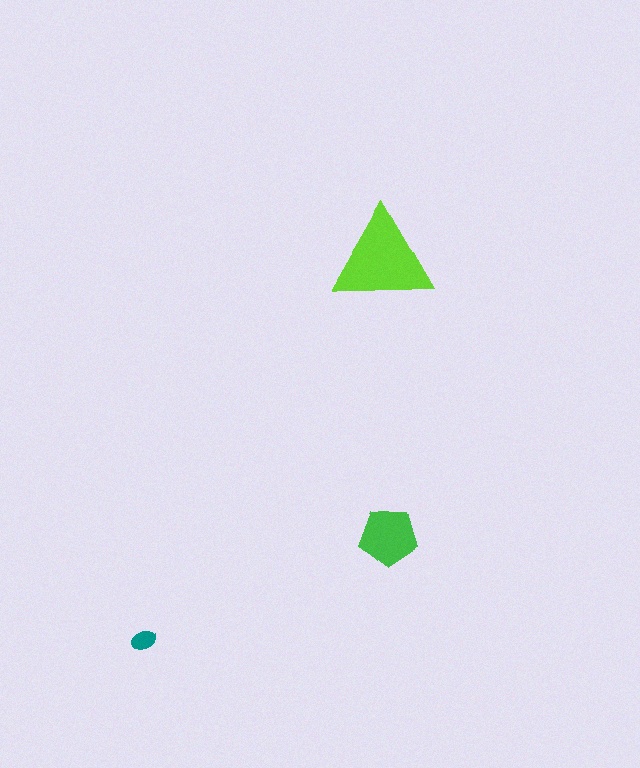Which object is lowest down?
The teal ellipse is bottommost.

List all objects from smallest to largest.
The teal ellipse, the green pentagon, the lime triangle.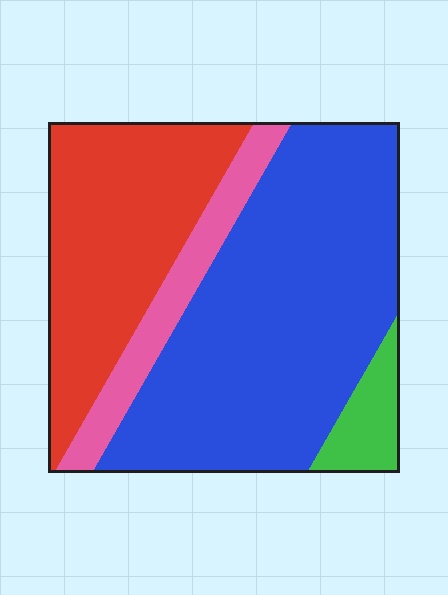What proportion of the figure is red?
Red covers about 30% of the figure.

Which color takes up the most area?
Blue, at roughly 55%.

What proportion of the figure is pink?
Pink takes up less than a sixth of the figure.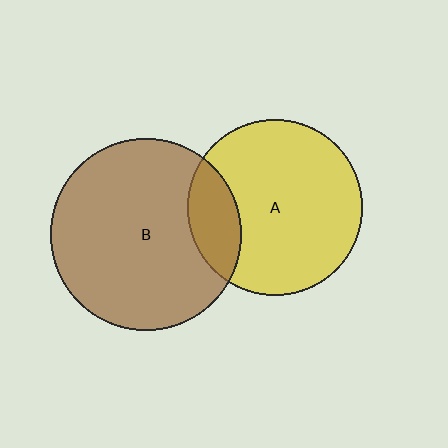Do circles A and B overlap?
Yes.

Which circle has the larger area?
Circle B (brown).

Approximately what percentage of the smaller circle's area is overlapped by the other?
Approximately 20%.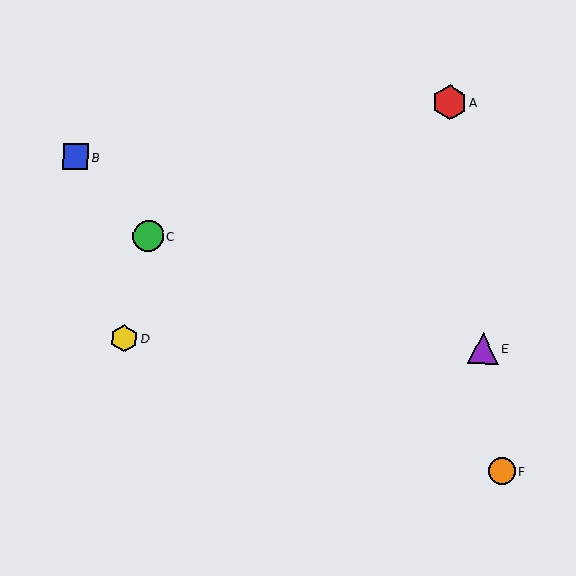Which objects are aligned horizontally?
Objects D, E are aligned horizontally.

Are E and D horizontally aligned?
Yes, both are at y≈349.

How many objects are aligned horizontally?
2 objects (D, E) are aligned horizontally.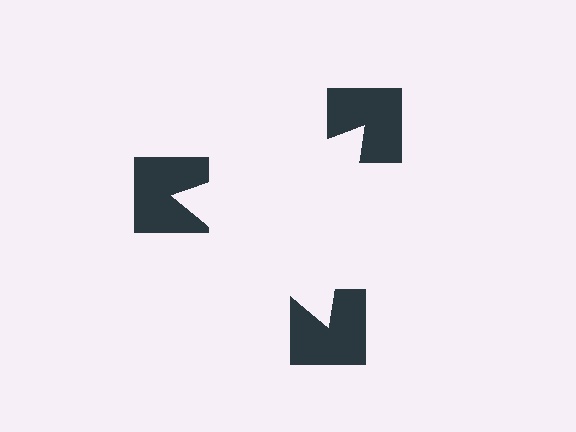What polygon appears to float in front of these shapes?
An illusory triangle — its edges are inferred from the aligned wedge cuts in the notched squares, not physically drawn.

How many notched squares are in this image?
There are 3 — one at each vertex of the illusory triangle.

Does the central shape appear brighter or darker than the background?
It typically appears slightly brighter than the background, even though no actual brightness change is drawn.